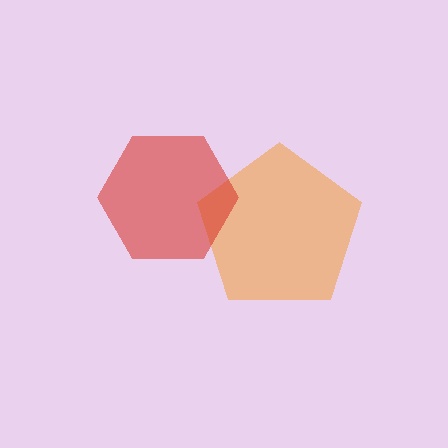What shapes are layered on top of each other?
The layered shapes are: an orange pentagon, a red hexagon.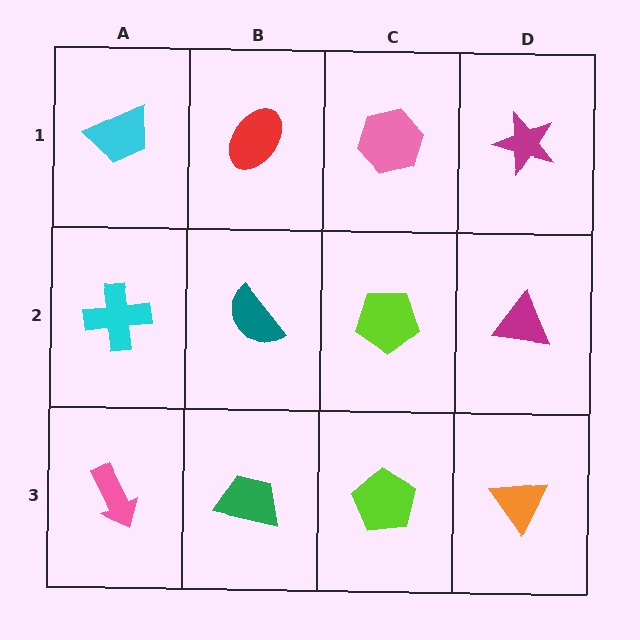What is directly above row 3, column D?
A magenta triangle.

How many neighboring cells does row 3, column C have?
3.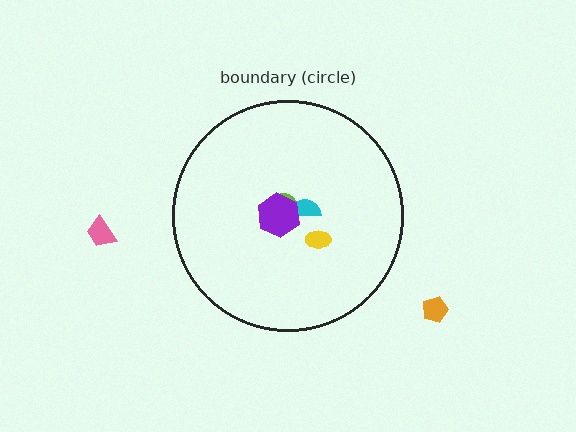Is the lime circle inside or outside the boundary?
Inside.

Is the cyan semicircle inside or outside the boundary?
Inside.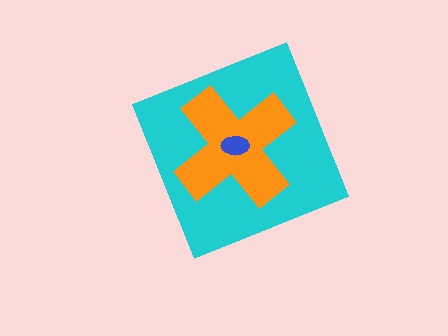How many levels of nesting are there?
3.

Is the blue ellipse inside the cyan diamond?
Yes.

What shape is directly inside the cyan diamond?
The orange cross.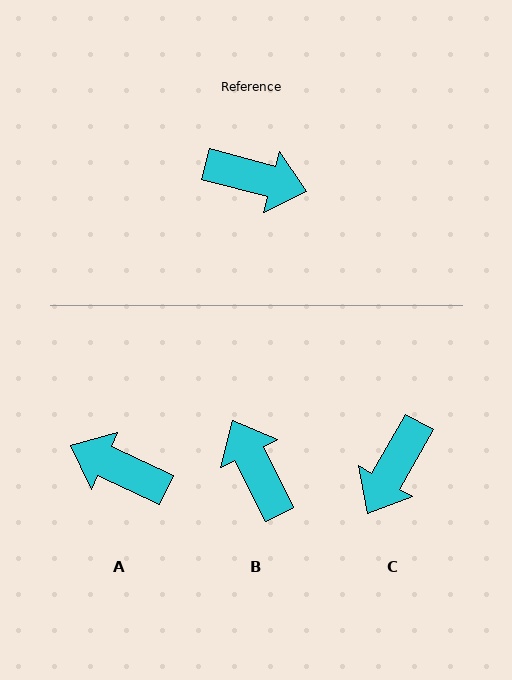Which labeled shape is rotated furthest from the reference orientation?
A, about 170 degrees away.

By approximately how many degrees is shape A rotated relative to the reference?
Approximately 170 degrees counter-clockwise.